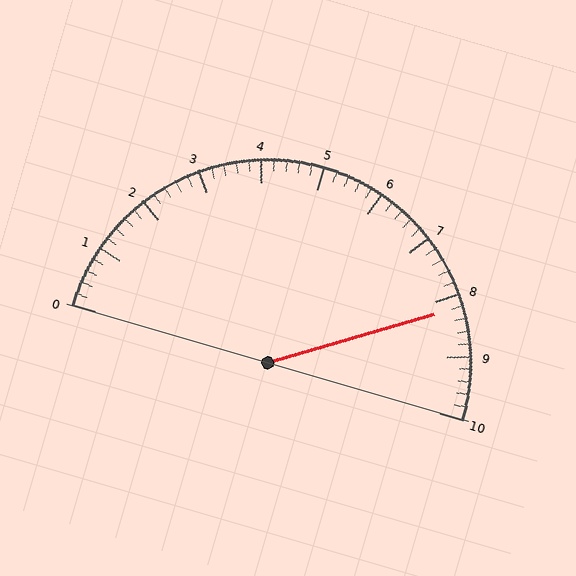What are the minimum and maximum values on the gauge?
The gauge ranges from 0 to 10.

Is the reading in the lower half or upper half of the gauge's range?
The reading is in the upper half of the range (0 to 10).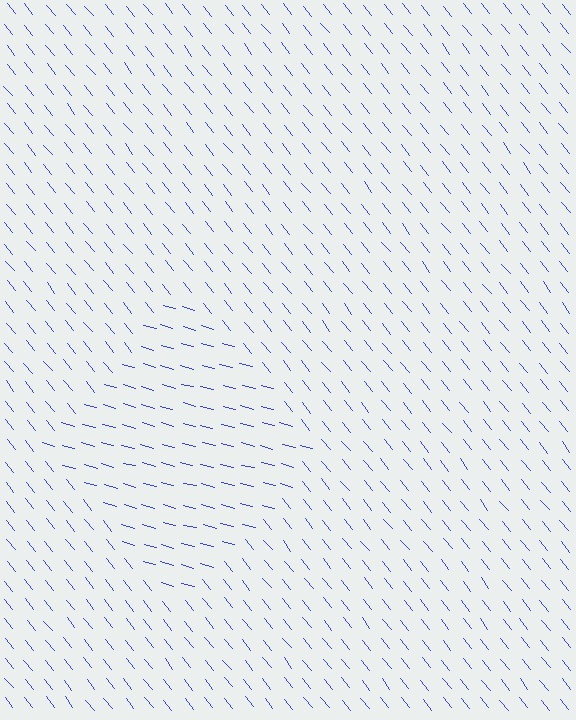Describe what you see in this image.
The image is filled with small blue line segments. A diamond region in the image has lines oriented differently from the surrounding lines, creating a visible texture boundary.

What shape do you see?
I see a diamond.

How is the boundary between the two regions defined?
The boundary is defined purely by a change in line orientation (approximately 36 degrees difference). All lines are the same color and thickness.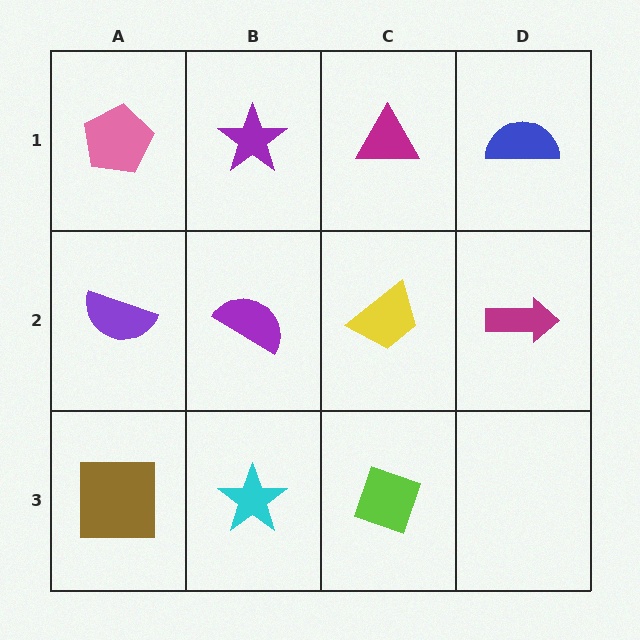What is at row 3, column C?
A lime diamond.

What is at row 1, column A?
A pink pentagon.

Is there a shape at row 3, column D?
No, that cell is empty.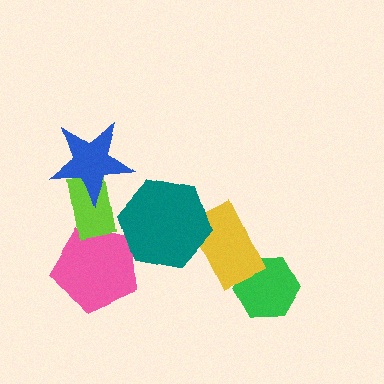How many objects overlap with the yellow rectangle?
2 objects overlap with the yellow rectangle.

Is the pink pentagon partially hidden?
Yes, it is partially covered by another shape.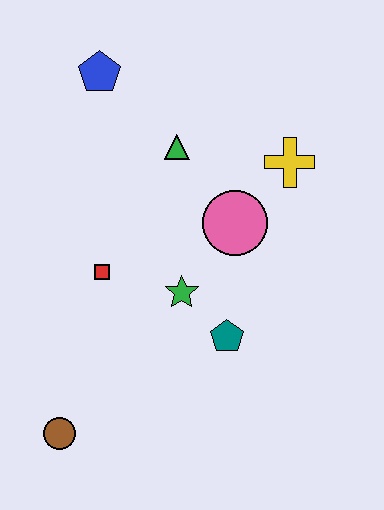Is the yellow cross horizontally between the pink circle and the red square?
No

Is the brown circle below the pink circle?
Yes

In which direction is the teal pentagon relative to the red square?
The teal pentagon is to the right of the red square.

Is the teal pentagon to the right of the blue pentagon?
Yes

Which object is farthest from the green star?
The blue pentagon is farthest from the green star.